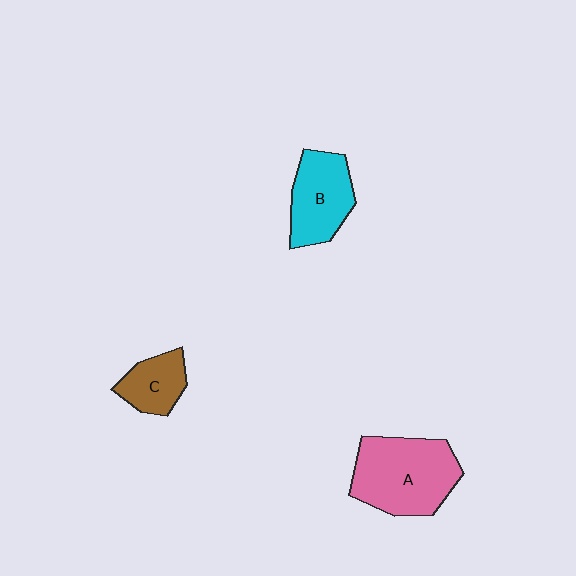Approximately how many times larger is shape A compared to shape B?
Approximately 1.4 times.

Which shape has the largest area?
Shape A (pink).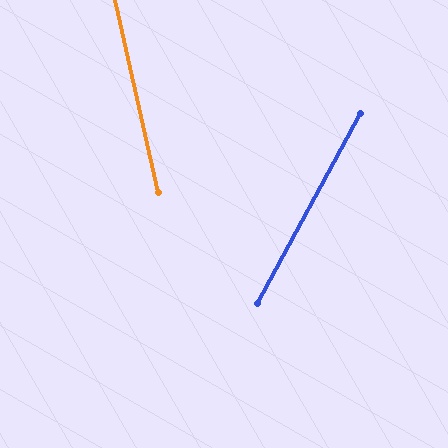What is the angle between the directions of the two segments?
Approximately 41 degrees.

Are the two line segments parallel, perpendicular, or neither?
Neither parallel nor perpendicular — they differ by about 41°.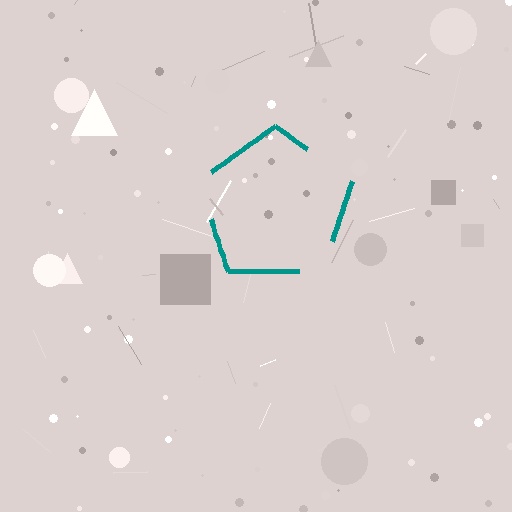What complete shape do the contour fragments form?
The contour fragments form a pentagon.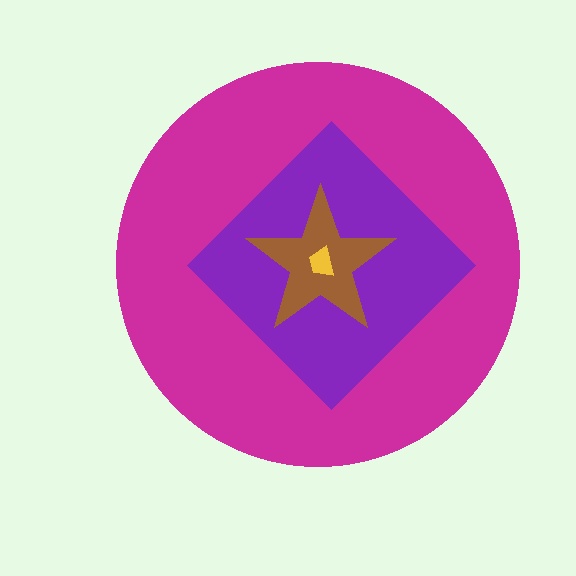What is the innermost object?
The yellow trapezoid.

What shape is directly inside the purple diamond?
The brown star.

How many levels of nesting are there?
4.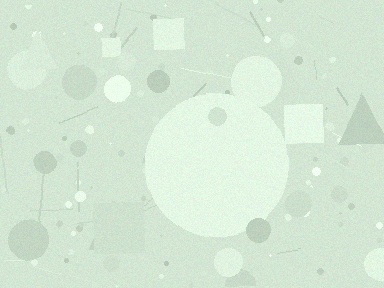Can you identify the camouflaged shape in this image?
The camouflaged shape is a circle.